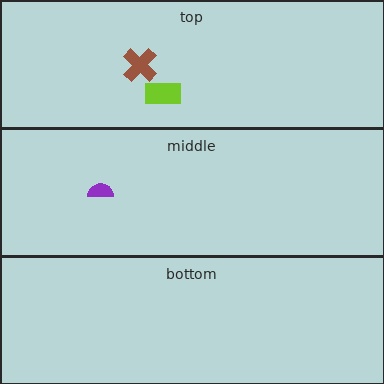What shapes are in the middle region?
The purple semicircle.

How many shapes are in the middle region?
1.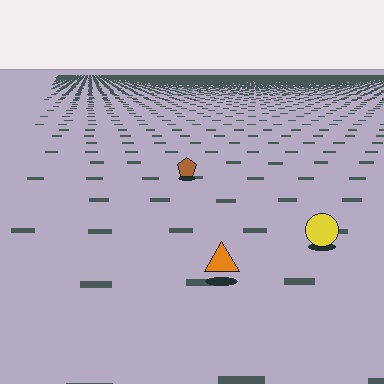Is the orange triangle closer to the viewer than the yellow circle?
Yes. The orange triangle is closer — you can tell from the texture gradient: the ground texture is coarser near it.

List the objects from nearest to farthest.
From nearest to farthest: the orange triangle, the yellow circle, the brown pentagon.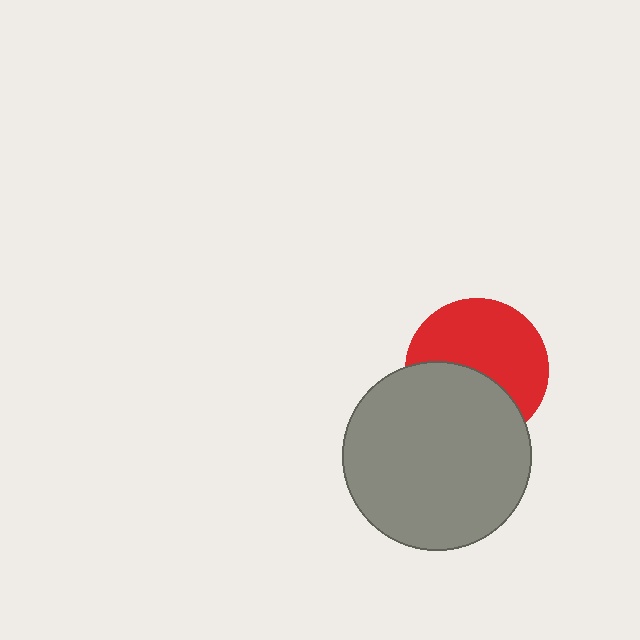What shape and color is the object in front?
The object in front is a gray circle.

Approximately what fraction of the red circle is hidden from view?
Roughly 42% of the red circle is hidden behind the gray circle.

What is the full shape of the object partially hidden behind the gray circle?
The partially hidden object is a red circle.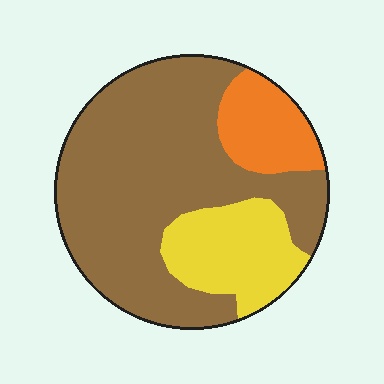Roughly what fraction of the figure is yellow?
Yellow takes up about one fifth (1/5) of the figure.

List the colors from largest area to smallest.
From largest to smallest: brown, yellow, orange.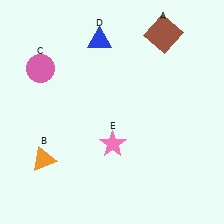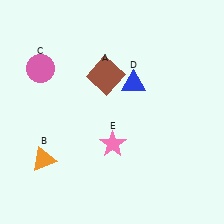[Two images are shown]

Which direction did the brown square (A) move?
The brown square (A) moved left.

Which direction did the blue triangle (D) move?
The blue triangle (D) moved down.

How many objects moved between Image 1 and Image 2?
2 objects moved between the two images.